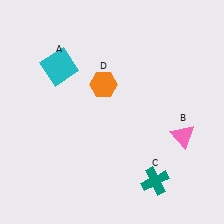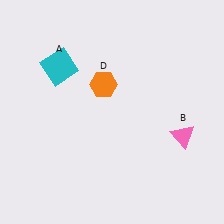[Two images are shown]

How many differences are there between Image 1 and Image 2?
There is 1 difference between the two images.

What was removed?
The teal cross (C) was removed in Image 2.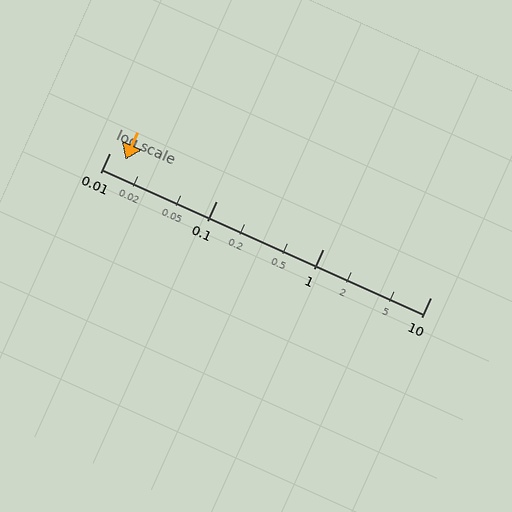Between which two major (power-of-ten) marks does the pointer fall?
The pointer is between 0.01 and 0.1.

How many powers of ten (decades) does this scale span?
The scale spans 3 decades, from 0.01 to 10.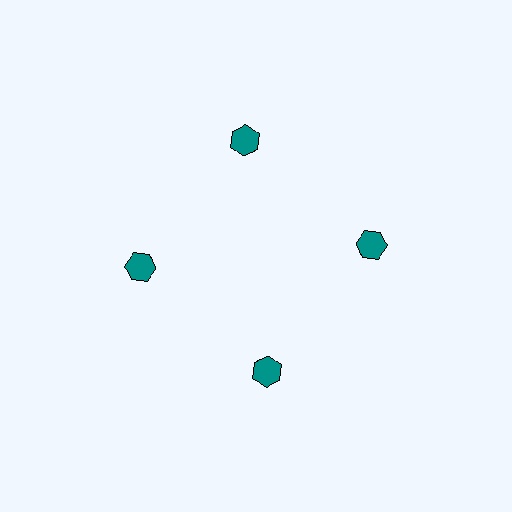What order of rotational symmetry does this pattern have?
This pattern has 4-fold rotational symmetry.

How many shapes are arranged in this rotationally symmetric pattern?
There are 4 shapes, arranged in 4 groups of 1.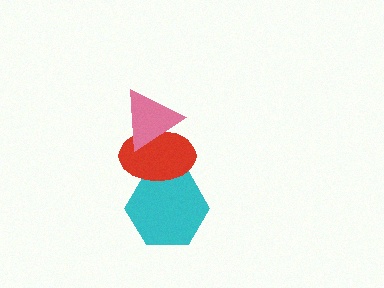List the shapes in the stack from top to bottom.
From top to bottom: the pink triangle, the red ellipse, the cyan hexagon.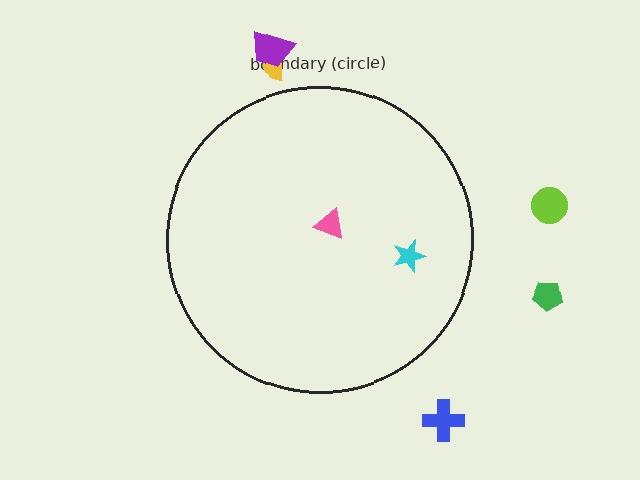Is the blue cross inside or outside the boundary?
Outside.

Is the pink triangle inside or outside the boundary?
Inside.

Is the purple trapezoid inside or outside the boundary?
Outside.